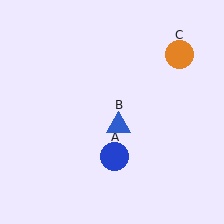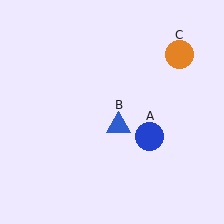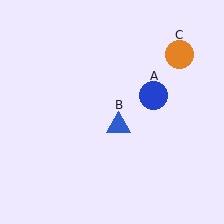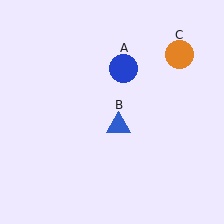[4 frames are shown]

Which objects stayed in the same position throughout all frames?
Blue triangle (object B) and orange circle (object C) remained stationary.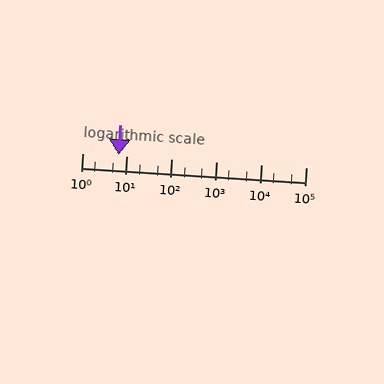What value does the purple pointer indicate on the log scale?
The pointer indicates approximately 6.6.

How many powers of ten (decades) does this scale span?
The scale spans 5 decades, from 1 to 100000.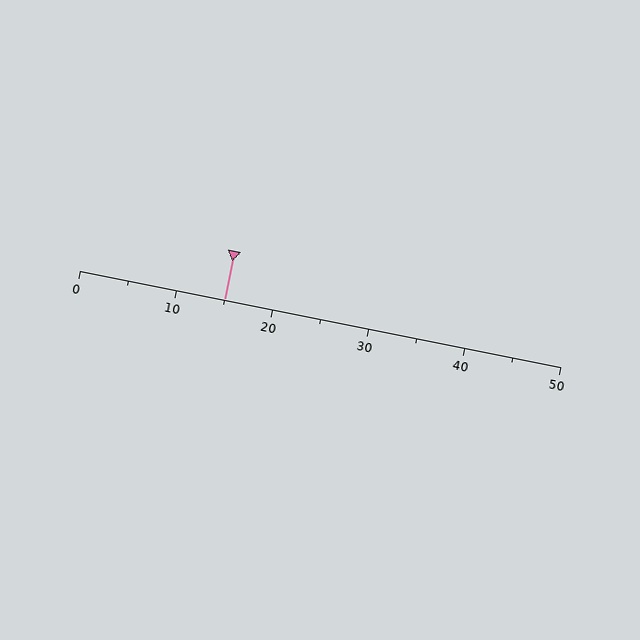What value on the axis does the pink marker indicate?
The marker indicates approximately 15.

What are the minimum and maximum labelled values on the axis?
The axis runs from 0 to 50.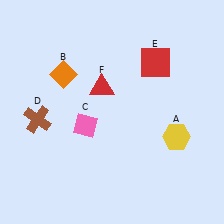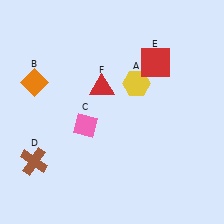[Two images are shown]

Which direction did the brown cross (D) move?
The brown cross (D) moved down.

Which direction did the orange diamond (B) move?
The orange diamond (B) moved left.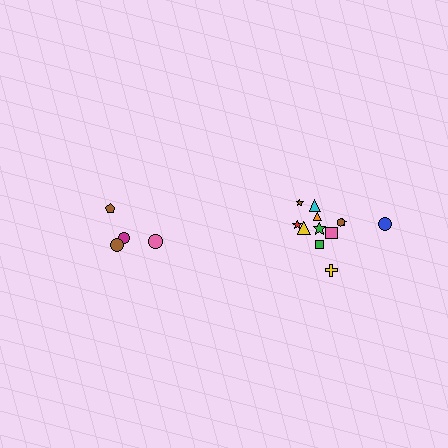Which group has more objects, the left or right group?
The right group.